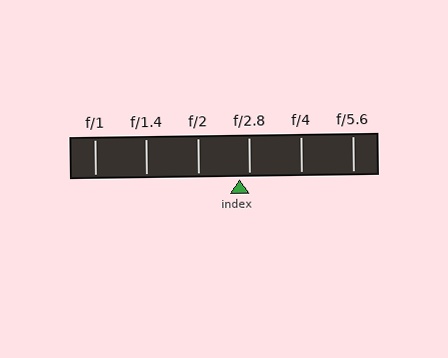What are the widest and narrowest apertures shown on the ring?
The widest aperture shown is f/1 and the narrowest is f/5.6.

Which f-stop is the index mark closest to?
The index mark is closest to f/2.8.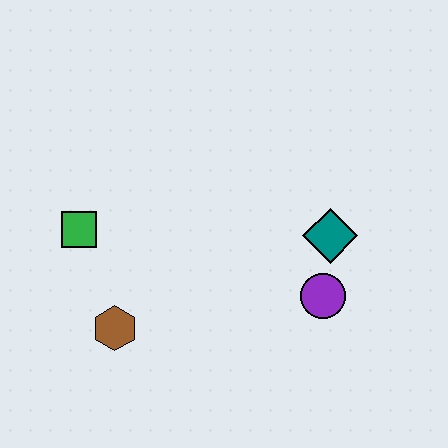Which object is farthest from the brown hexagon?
The teal diamond is farthest from the brown hexagon.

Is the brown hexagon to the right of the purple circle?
No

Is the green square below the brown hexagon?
No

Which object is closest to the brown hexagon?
The green square is closest to the brown hexagon.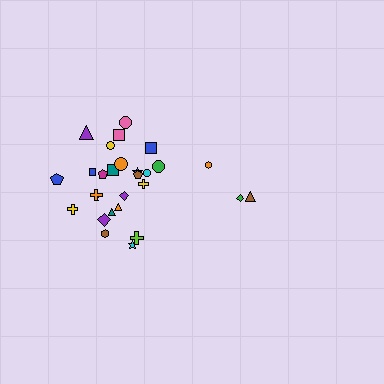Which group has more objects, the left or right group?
The left group.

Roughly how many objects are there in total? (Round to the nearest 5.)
Roughly 30 objects in total.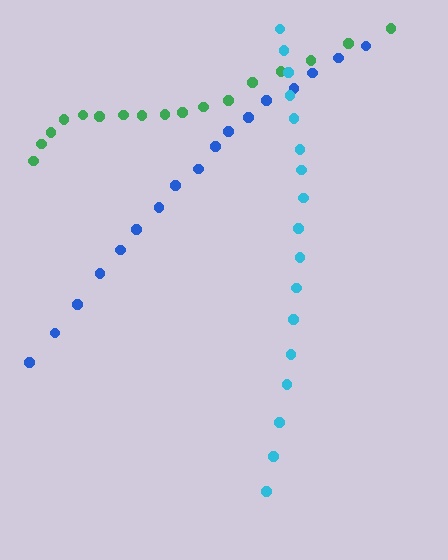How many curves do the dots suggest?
There are 3 distinct paths.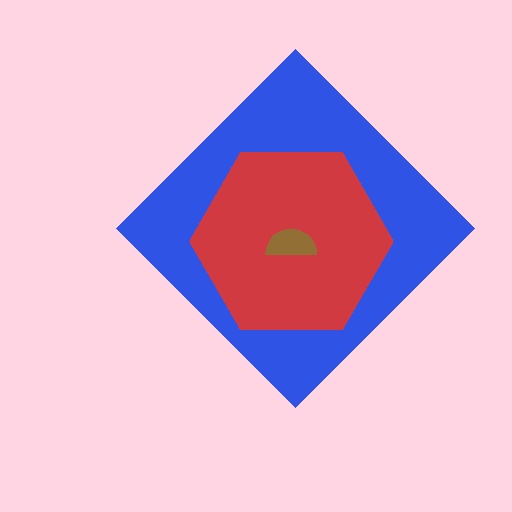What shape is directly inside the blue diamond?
The red hexagon.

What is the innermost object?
The brown semicircle.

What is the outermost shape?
The blue diamond.